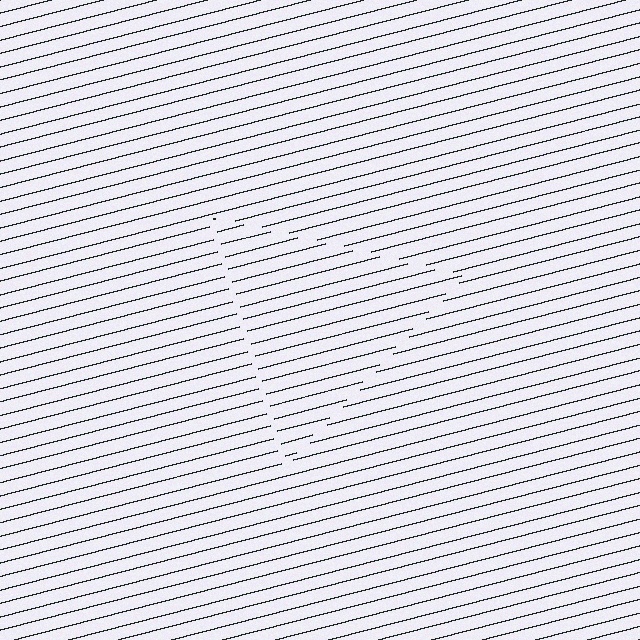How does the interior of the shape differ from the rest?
The interior of the shape contains the same grating, shifted by half a period — the contour is defined by the phase discontinuity where line-ends from the inner and outer gratings abut.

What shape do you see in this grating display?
An illusory triangle. The interior of the shape contains the same grating, shifted by half a period — the contour is defined by the phase discontinuity where line-ends from the inner and outer gratings abut.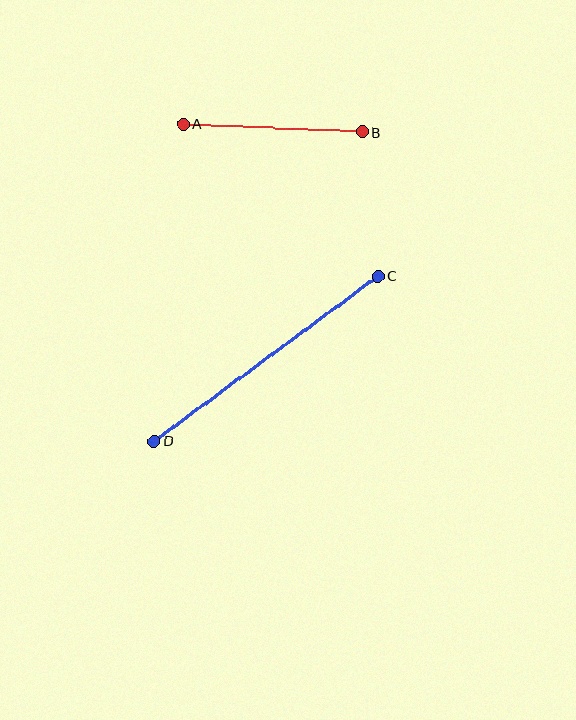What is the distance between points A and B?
The distance is approximately 179 pixels.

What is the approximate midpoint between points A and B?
The midpoint is at approximately (273, 128) pixels.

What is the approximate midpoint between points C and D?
The midpoint is at approximately (266, 359) pixels.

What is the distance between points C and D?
The distance is approximately 278 pixels.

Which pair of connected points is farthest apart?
Points C and D are farthest apart.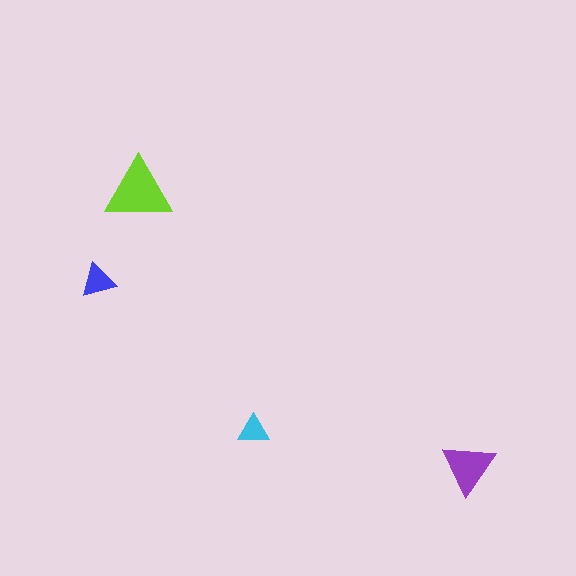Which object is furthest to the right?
The purple triangle is rightmost.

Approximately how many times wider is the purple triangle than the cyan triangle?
About 1.5 times wider.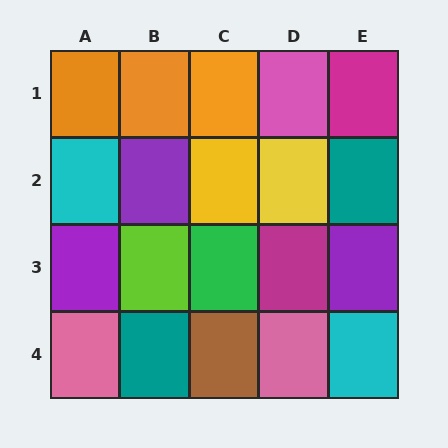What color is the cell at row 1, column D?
Pink.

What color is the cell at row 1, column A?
Orange.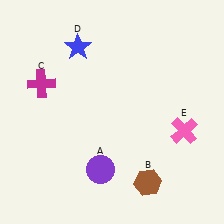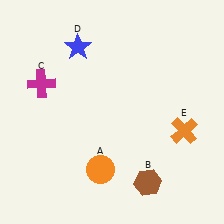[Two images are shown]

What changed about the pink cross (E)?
In Image 1, E is pink. In Image 2, it changed to orange.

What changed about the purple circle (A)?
In Image 1, A is purple. In Image 2, it changed to orange.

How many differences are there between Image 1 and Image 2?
There are 2 differences between the two images.